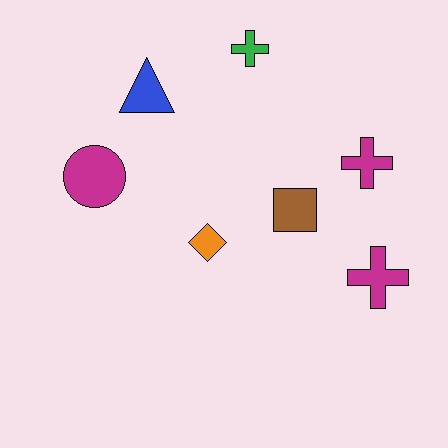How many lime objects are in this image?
There are no lime objects.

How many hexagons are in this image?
There are no hexagons.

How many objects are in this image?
There are 7 objects.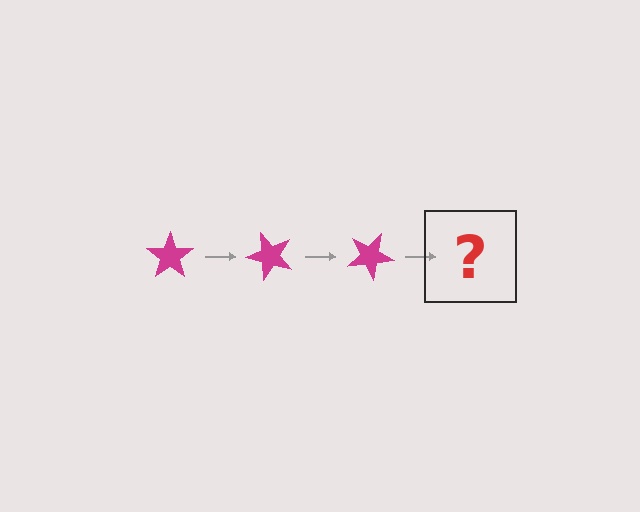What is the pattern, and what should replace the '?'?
The pattern is that the star rotates 50 degrees each step. The '?' should be a magenta star rotated 150 degrees.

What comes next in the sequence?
The next element should be a magenta star rotated 150 degrees.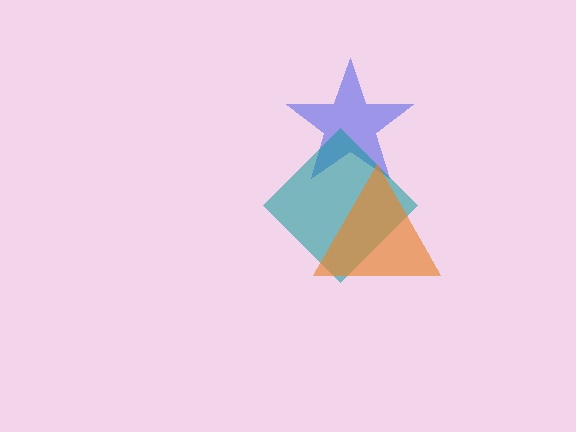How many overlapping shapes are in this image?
There are 3 overlapping shapes in the image.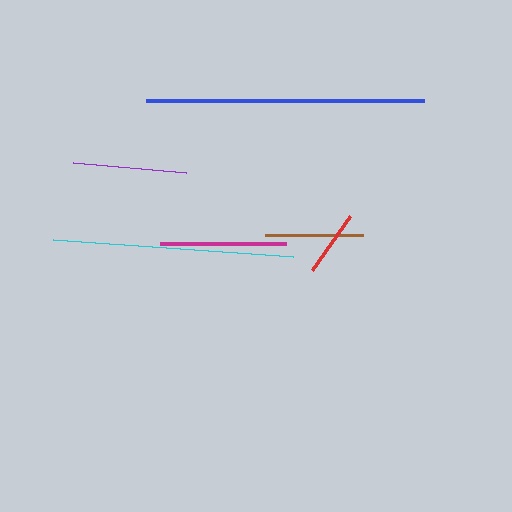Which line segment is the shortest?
The red line is the shortest at approximately 66 pixels.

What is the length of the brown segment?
The brown segment is approximately 98 pixels long.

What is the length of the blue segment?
The blue segment is approximately 279 pixels long.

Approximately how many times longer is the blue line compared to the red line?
The blue line is approximately 4.2 times the length of the red line.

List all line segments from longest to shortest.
From longest to shortest: blue, cyan, magenta, purple, brown, red.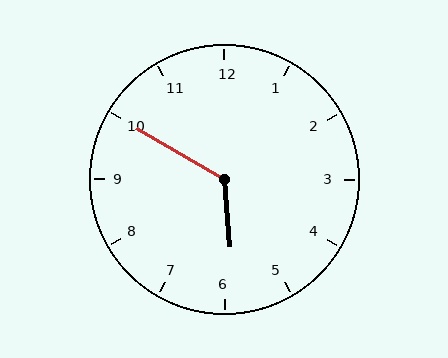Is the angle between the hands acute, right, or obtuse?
It is obtuse.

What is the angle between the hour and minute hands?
Approximately 125 degrees.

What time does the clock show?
5:50.